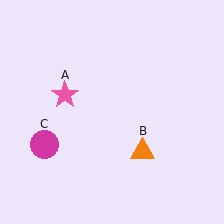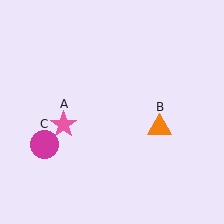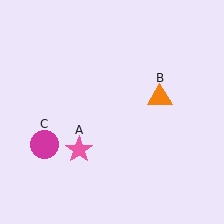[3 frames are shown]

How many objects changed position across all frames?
2 objects changed position: pink star (object A), orange triangle (object B).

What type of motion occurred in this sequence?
The pink star (object A), orange triangle (object B) rotated counterclockwise around the center of the scene.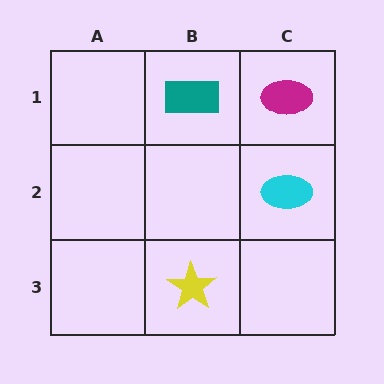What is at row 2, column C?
A cyan ellipse.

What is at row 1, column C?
A magenta ellipse.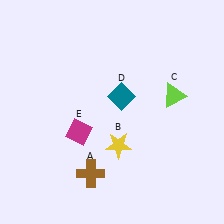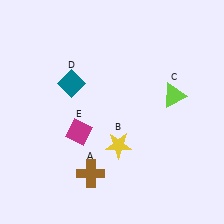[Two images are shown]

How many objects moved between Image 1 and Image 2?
1 object moved between the two images.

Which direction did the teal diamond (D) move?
The teal diamond (D) moved left.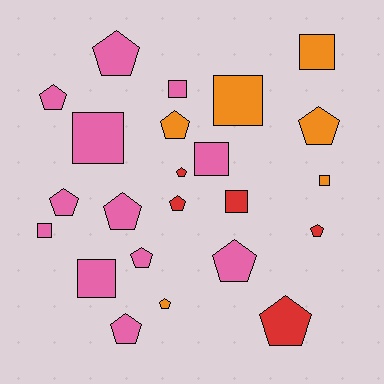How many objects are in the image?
There are 23 objects.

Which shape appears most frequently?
Pentagon, with 14 objects.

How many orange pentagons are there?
There are 3 orange pentagons.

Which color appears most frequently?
Pink, with 12 objects.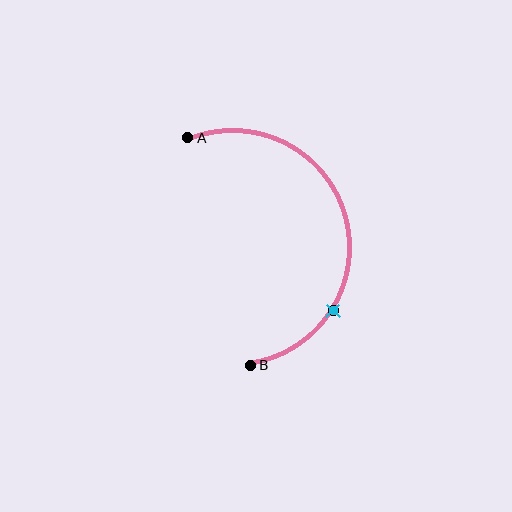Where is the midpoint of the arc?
The arc midpoint is the point on the curve farthest from the straight line joining A and B. It sits to the right of that line.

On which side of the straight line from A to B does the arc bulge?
The arc bulges to the right of the straight line connecting A and B.